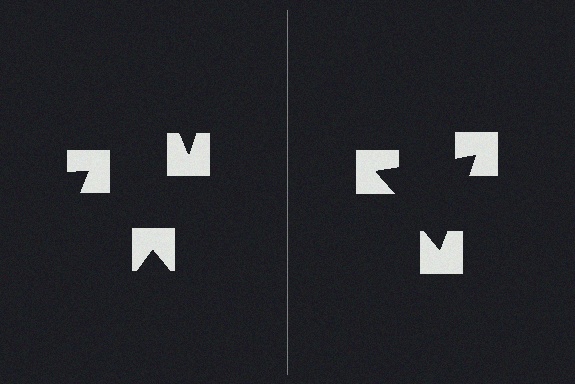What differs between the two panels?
The notched squares are positioned identically on both sides; only the wedge orientations differ. On the right they align to a triangle; on the left they are misaligned.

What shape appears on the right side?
An illusory triangle.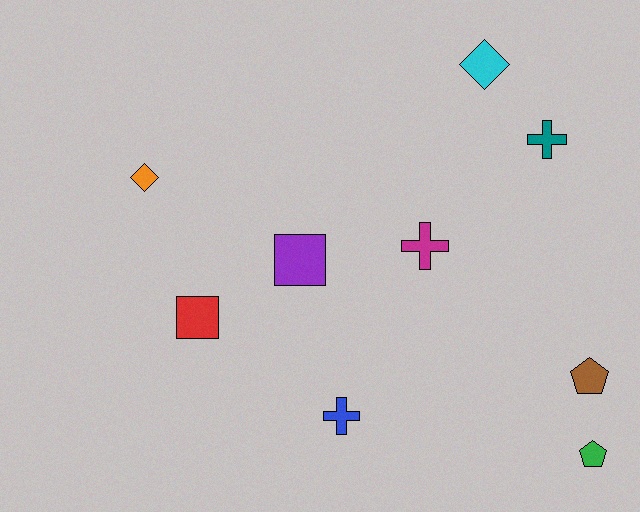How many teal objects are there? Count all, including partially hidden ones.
There is 1 teal object.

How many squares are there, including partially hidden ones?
There are 2 squares.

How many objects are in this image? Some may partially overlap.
There are 9 objects.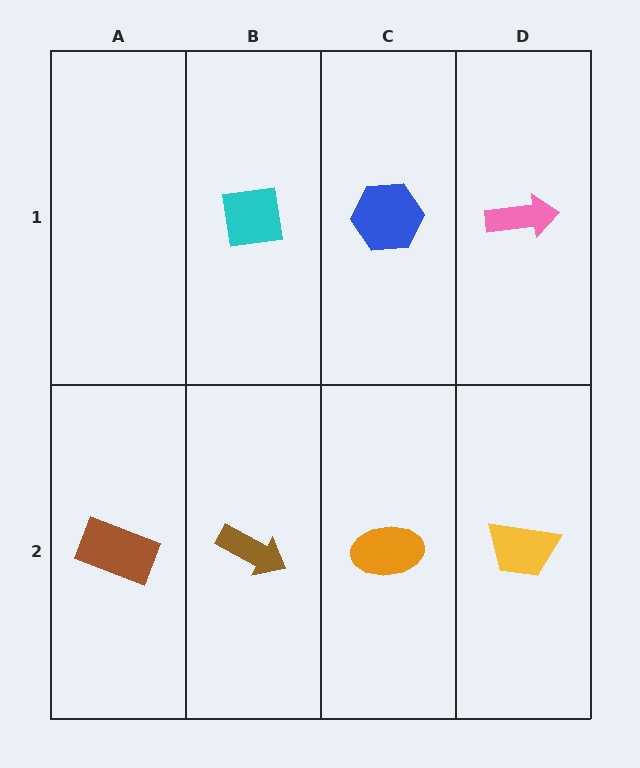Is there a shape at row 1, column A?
No, that cell is empty.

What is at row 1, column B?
A cyan square.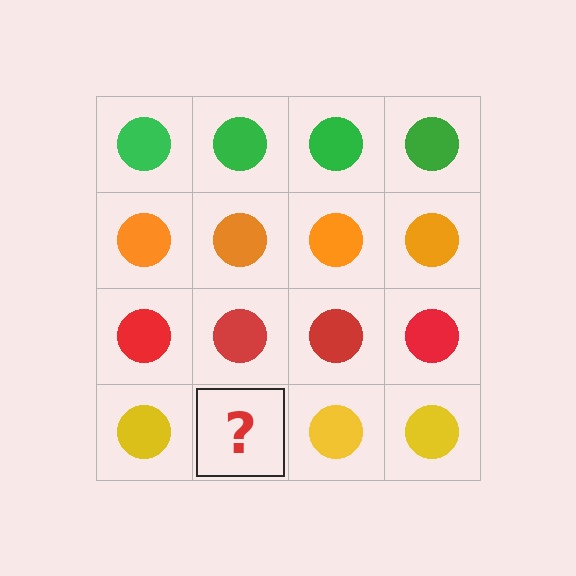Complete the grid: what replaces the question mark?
The question mark should be replaced with a yellow circle.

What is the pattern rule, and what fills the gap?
The rule is that each row has a consistent color. The gap should be filled with a yellow circle.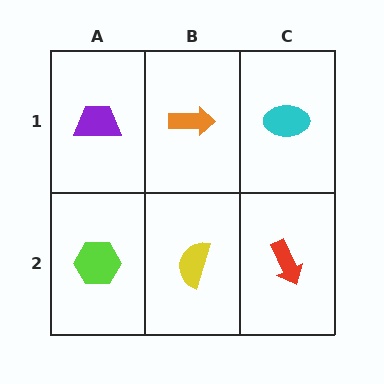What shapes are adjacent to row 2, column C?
A cyan ellipse (row 1, column C), a yellow semicircle (row 2, column B).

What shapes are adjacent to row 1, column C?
A red arrow (row 2, column C), an orange arrow (row 1, column B).